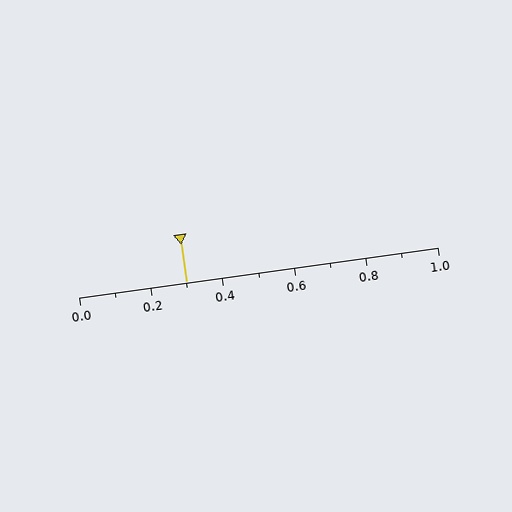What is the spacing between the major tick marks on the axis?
The major ticks are spaced 0.2 apart.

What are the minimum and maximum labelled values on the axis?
The axis runs from 0.0 to 1.0.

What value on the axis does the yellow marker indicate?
The marker indicates approximately 0.3.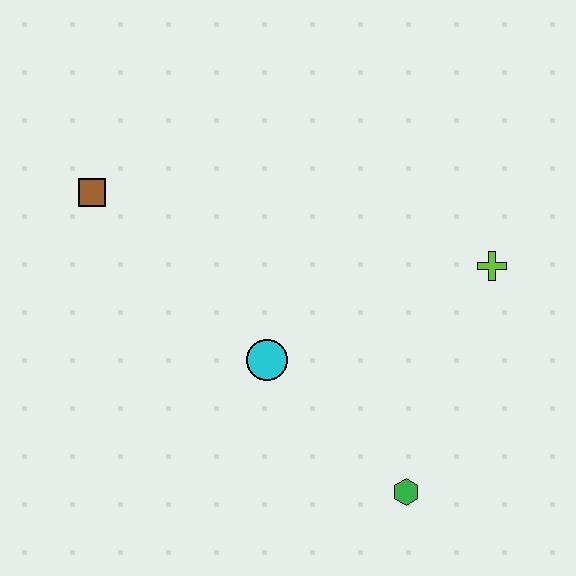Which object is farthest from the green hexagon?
The brown square is farthest from the green hexagon.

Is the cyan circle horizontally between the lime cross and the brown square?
Yes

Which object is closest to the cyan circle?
The green hexagon is closest to the cyan circle.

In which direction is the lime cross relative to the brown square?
The lime cross is to the right of the brown square.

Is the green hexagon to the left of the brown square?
No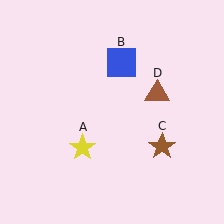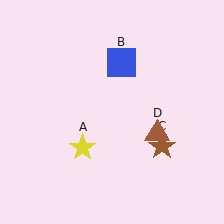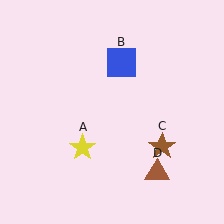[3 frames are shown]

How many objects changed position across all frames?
1 object changed position: brown triangle (object D).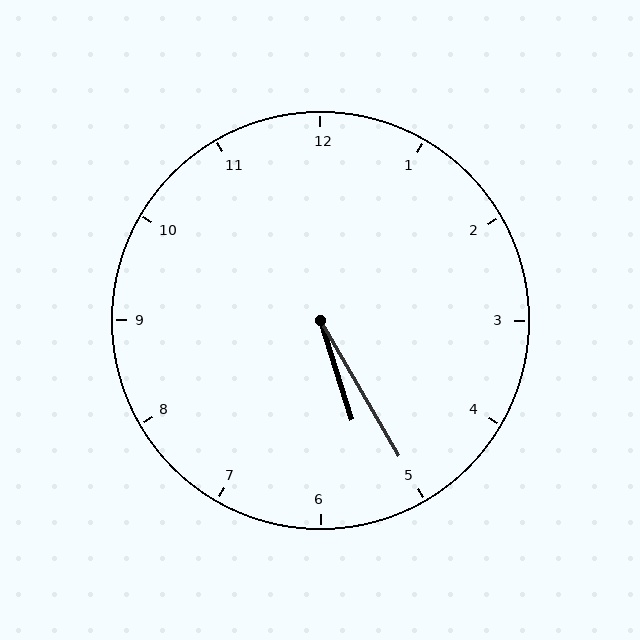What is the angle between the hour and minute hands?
Approximately 12 degrees.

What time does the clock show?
5:25.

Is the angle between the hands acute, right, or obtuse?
It is acute.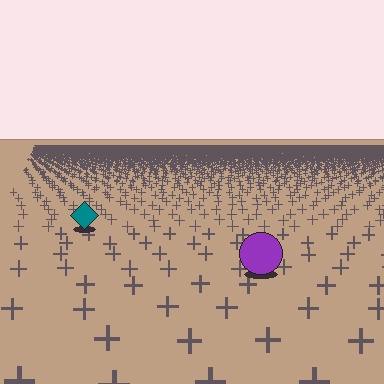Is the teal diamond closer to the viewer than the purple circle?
No. The purple circle is closer — you can tell from the texture gradient: the ground texture is coarser near it.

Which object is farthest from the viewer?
The teal diamond is farthest from the viewer. It appears smaller and the ground texture around it is denser.